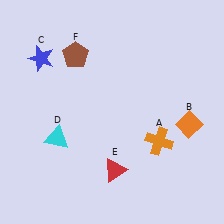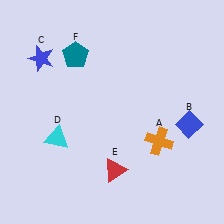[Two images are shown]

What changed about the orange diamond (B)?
In Image 1, B is orange. In Image 2, it changed to blue.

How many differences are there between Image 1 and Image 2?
There are 2 differences between the two images.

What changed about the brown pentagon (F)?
In Image 1, F is brown. In Image 2, it changed to teal.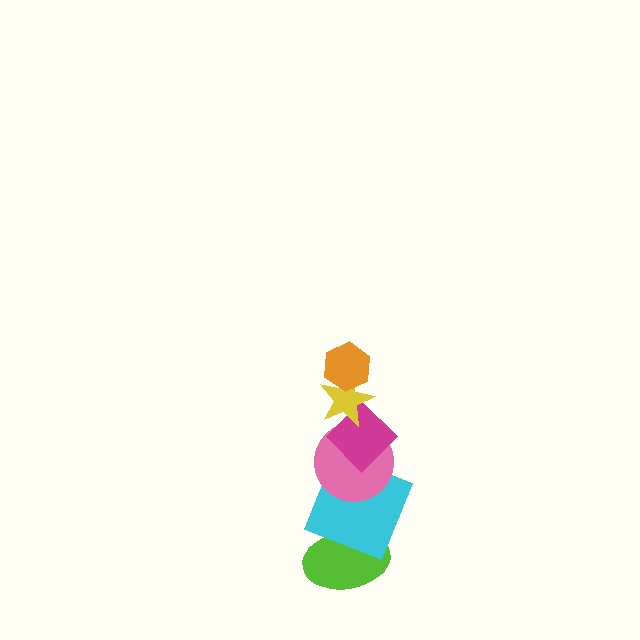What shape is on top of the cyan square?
The pink circle is on top of the cyan square.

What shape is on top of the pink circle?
The magenta diamond is on top of the pink circle.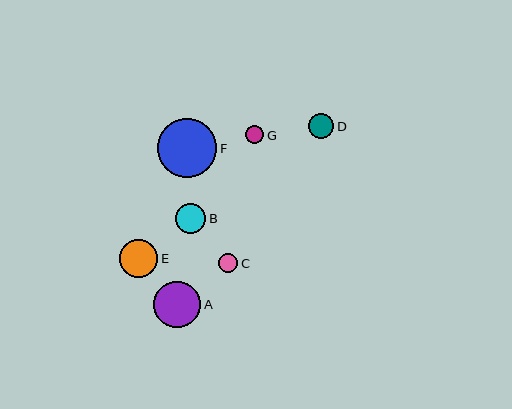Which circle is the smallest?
Circle G is the smallest with a size of approximately 19 pixels.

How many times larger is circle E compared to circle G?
Circle E is approximately 2.0 times the size of circle G.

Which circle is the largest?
Circle F is the largest with a size of approximately 59 pixels.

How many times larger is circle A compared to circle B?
Circle A is approximately 1.6 times the size of circle B.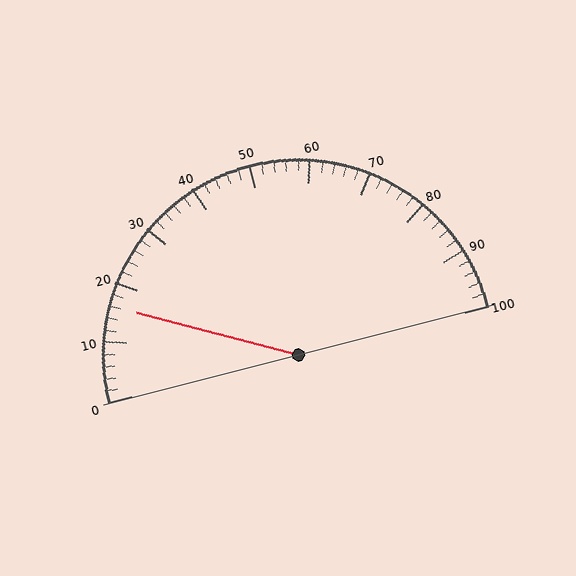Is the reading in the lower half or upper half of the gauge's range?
The reading is in the lower half of the range (0 to 100).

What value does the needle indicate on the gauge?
The needle indicates approximately 16.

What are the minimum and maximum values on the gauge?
The gauge ranges from 0 to 100.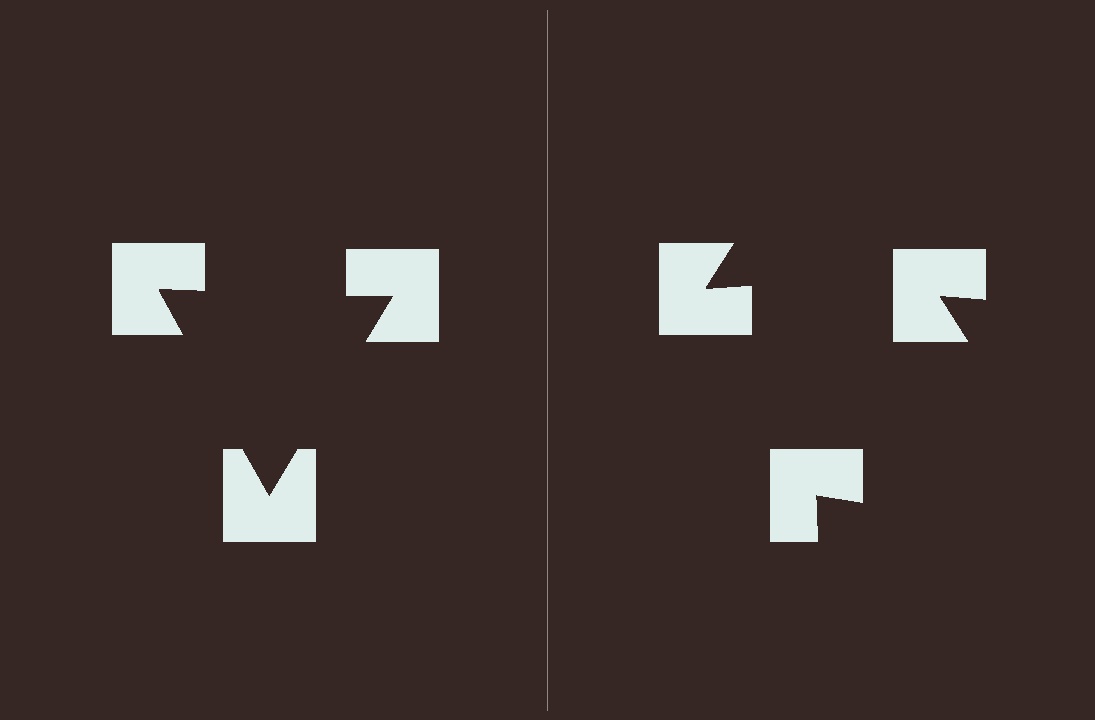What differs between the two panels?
The notched squares are positioned identically on both sides; only the wedge orientations differ. On the left they align to a triangle; on the right they are misaligned.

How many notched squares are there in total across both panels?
6 — 3 on each side.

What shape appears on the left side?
An illusory triangle.